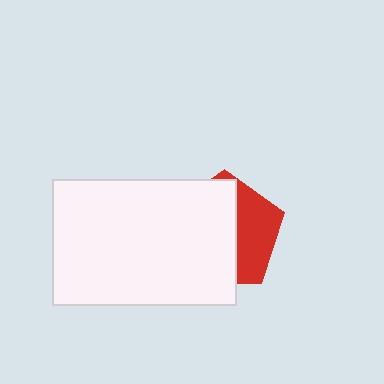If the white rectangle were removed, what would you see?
You would see the complete red pentagon.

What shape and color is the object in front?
The object in front is a white rectangle.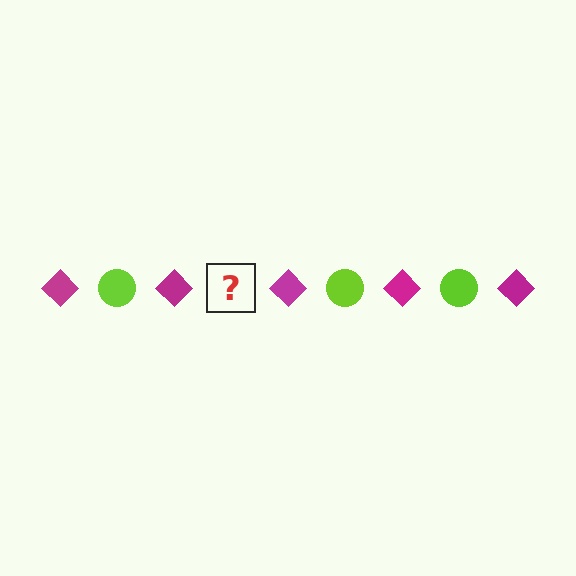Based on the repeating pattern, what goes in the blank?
The blank should be a lime circle.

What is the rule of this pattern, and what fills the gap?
The rule is that the pattern alternates between magenta diamond and lime circle. The gap should be filled with a lime circle.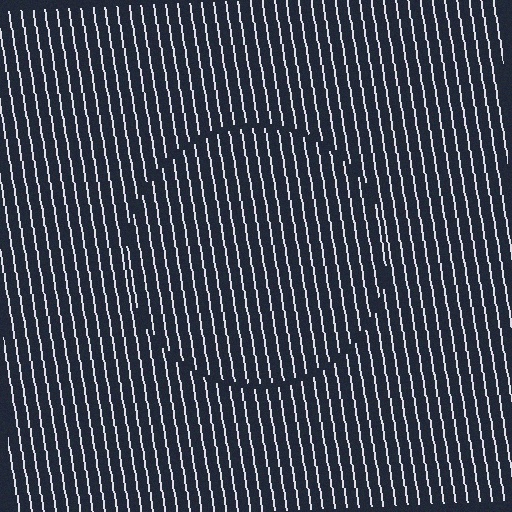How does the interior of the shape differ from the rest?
The interior of the shape contains the same grating, shifted by half a period — the contour is defined by the phase discontinuity where line-ends from the inner and outer gratings abut.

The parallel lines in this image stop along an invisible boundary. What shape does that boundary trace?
An illusory circle. The interior of the shape contains the same grating, shifted by half a period — the contour is defined by the phase discontinuity where line-ends from the inner and outer gratings abut.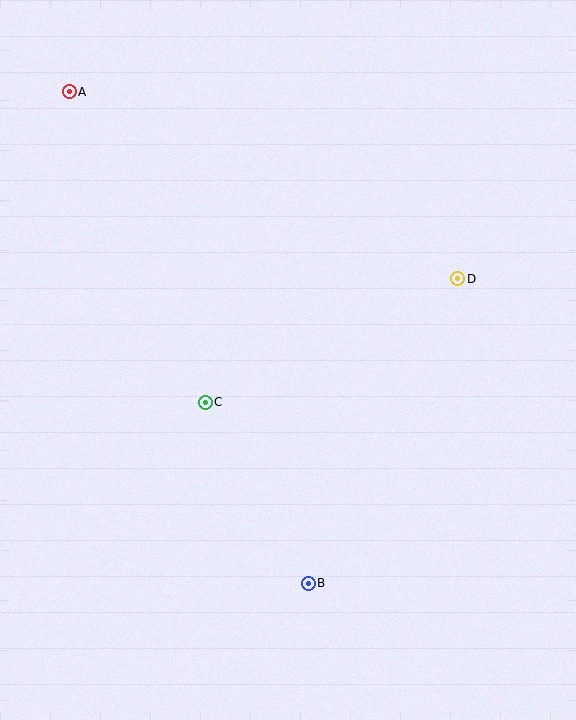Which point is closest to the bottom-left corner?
Point B is closest to the bottom-left corner.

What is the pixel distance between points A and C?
The distance between A and C is 339 pixels.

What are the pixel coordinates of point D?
Point D is at (458, 279).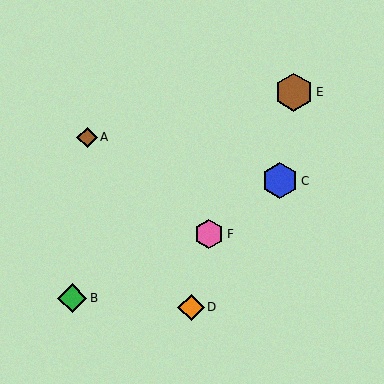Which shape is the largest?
The brown hexagon (labeled E) is the largest.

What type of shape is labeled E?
Shape E is a brown hexagon.